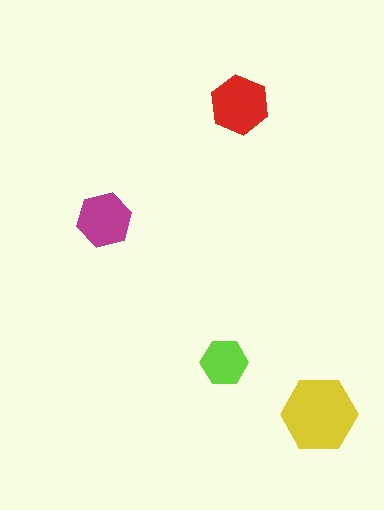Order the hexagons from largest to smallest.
the yellow one, the red one, the magenta one, the lime one.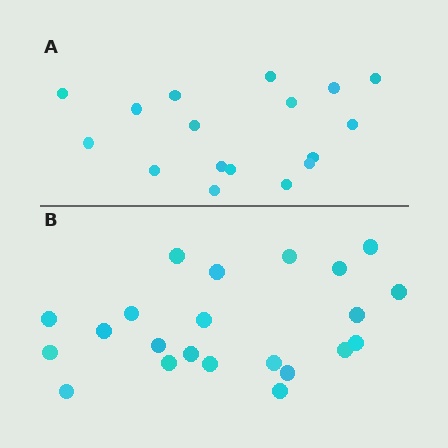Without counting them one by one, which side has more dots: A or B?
Region B (the bottom region) has more dots.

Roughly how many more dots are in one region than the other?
Region B has about 5 more dots than region A.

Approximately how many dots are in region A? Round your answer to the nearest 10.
About 20 dots. (The exact count is 17, which rounds to 20.)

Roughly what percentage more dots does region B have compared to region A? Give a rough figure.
About 30% more.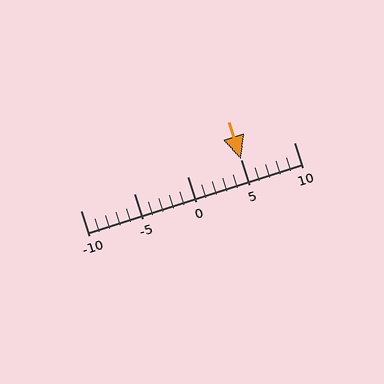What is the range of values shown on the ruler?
The ruler shows values from -10 to 10.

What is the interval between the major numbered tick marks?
The major tick marks are spaced 5 units apart.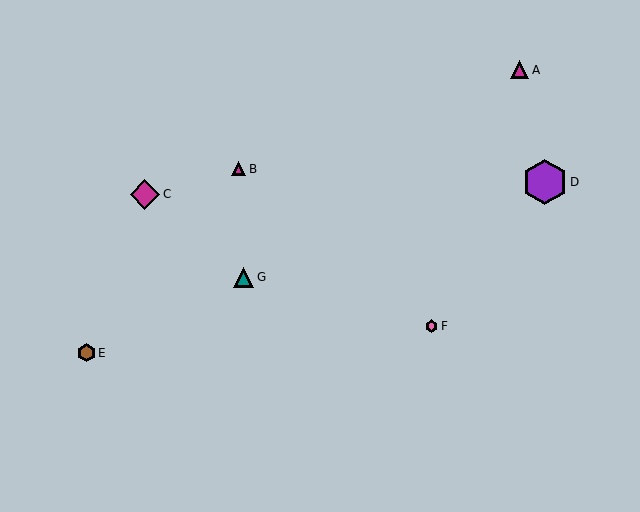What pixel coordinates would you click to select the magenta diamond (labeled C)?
Click at (145, 194) to select the magenta diamond C.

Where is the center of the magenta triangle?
The center of the magenta triangle is at (239, 169).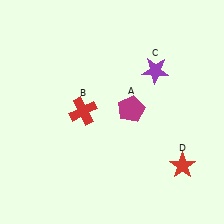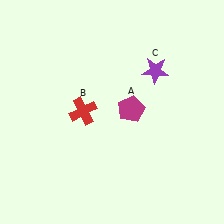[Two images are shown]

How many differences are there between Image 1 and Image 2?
There is 1 difference between the two images.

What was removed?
The red star (D) was removed in Image 2.